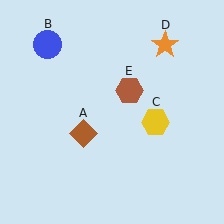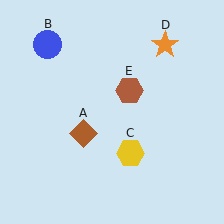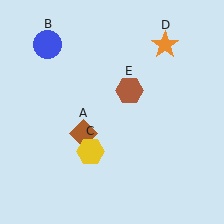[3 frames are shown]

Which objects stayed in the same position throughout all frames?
Brown diamond (object A) and blue circle (object B) and orange star (object D) and brown hexagon (object E) remained stationary.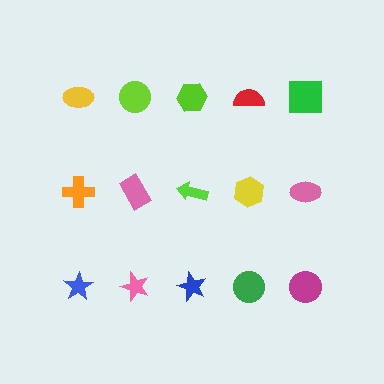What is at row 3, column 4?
A green circle.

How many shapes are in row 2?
5 shapes.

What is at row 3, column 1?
A blue star.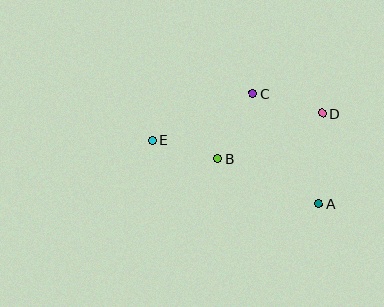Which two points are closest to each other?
Points B and E are closest to each other.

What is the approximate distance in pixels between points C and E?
The distance between C and E is approximately 110 pixels.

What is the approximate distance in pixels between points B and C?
The distance between B and C is approximately 74 pixels.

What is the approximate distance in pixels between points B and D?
The distance between B and D is approximately 114 pixels.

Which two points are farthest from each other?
Points A and E are farthest from each other.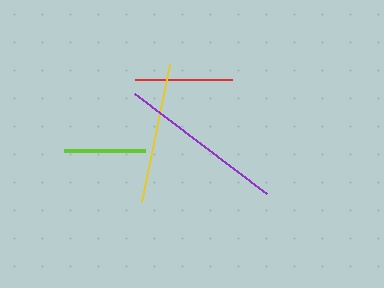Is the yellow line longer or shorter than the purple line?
The purple line is longer than the yellow line.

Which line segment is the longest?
The purple line is the longest at approximately 165 pixels.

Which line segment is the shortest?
The lime line is the shortest at approximately 81 pixels.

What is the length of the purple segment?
The purple segment is approximately 165 pixels long.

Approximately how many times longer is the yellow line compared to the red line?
The yellow line is approximately 1.4 times the length of the red line.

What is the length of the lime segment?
The lime segment is approximately 81 pixels long.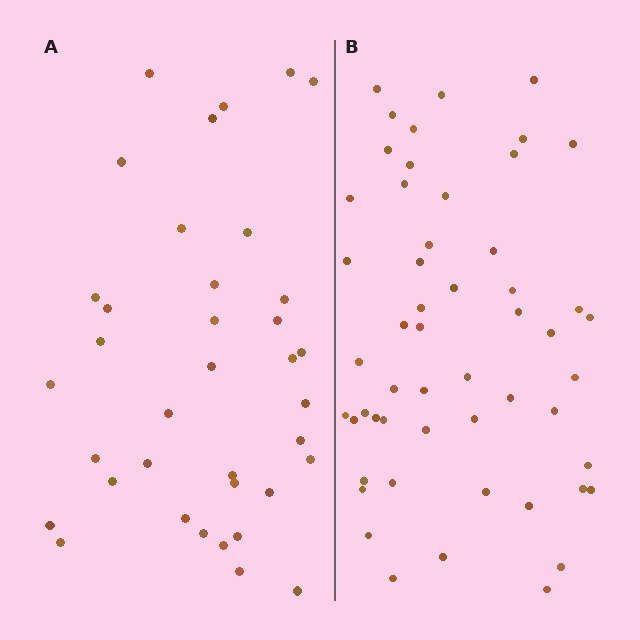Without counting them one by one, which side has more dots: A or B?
Region B (the right region) has more dots.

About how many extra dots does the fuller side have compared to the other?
Region B has approximately 15 more dots than region A.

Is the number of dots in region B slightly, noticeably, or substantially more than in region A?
Region B has noticeably more, but not dramatically so. The ratio is roughly 1.4 to 1.